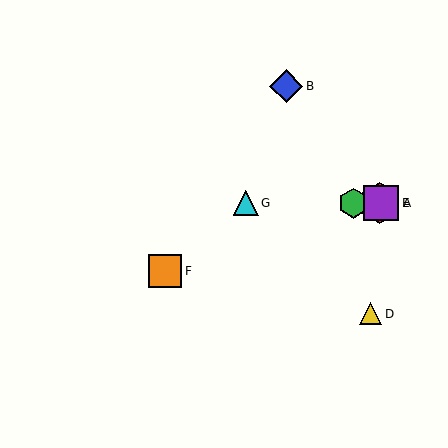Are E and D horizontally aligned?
No, E is at y≈203 and D is at y≈314.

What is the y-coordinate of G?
Object G is at y≈203.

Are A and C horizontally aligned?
Yes, both are at y≈203.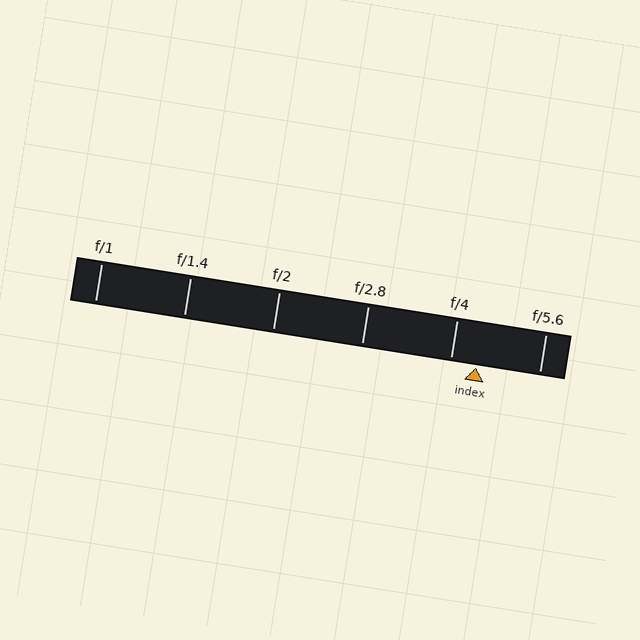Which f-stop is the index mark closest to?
The index mark is closest to f/4.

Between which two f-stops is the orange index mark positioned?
The index mark is between f/4 and f/5.6.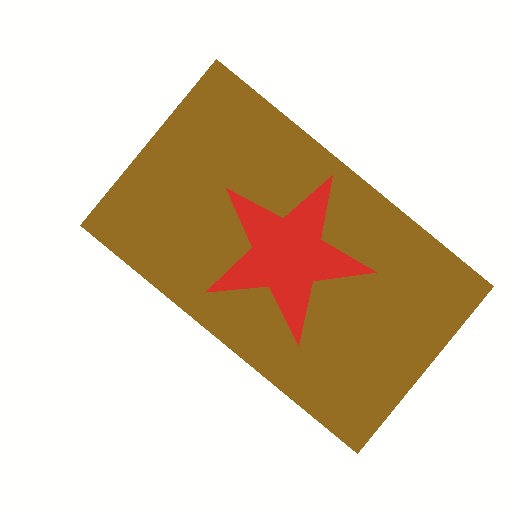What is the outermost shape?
The brown rectangle.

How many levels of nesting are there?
2.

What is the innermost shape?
The red star.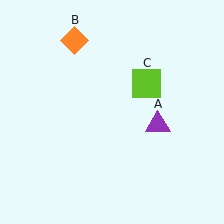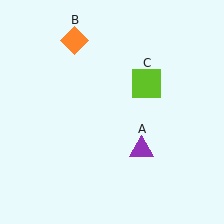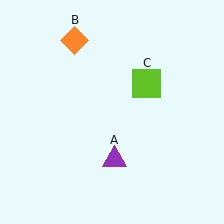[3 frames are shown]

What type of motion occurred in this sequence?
The purple triangle (object A) rotated clockwise around the center of the scene.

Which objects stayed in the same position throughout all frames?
Orange diamond (object B) and lime square (object C) remained stationary.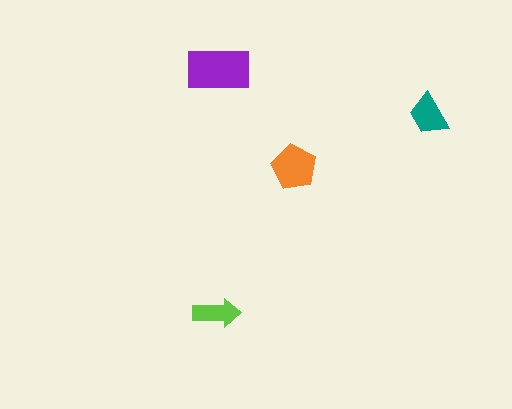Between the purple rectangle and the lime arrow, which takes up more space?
The purple rectangle.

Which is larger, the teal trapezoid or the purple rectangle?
The purple rectangle.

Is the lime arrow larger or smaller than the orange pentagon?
Smaller.